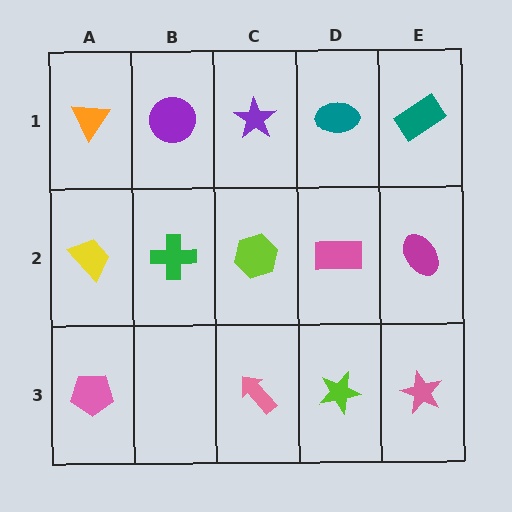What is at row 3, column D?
A lime star.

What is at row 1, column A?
An orange triangle.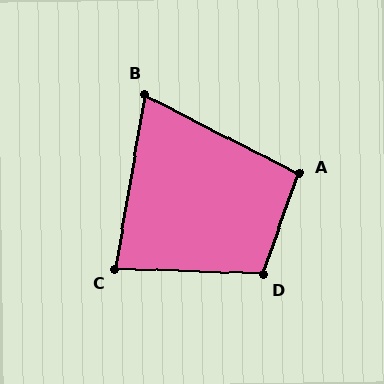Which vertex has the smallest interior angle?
B, at approximately 73 degrees.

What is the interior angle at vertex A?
Approximately 98 degrees (obtuse).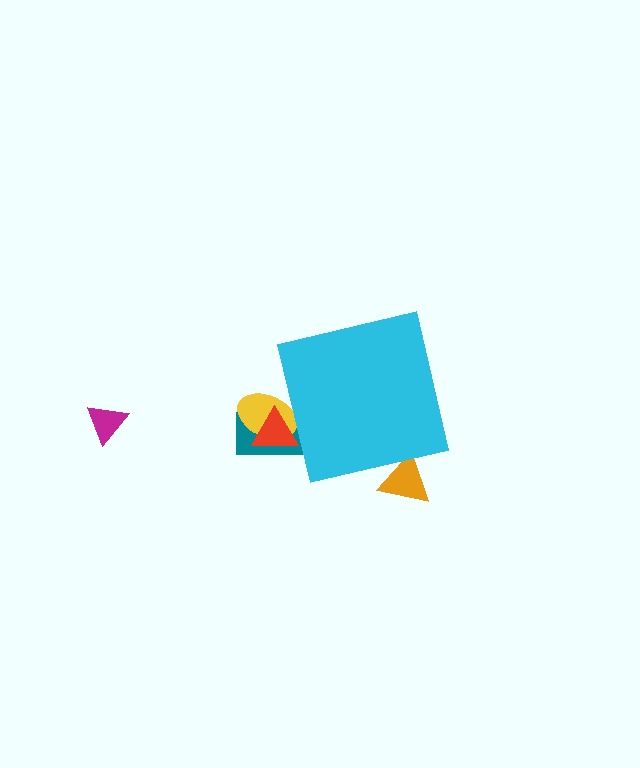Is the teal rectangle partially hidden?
Yes, the teal rectangle is partially hidden behind the cyan square.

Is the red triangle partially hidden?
Yes, the red triangle is partially hidden behind the cyan square.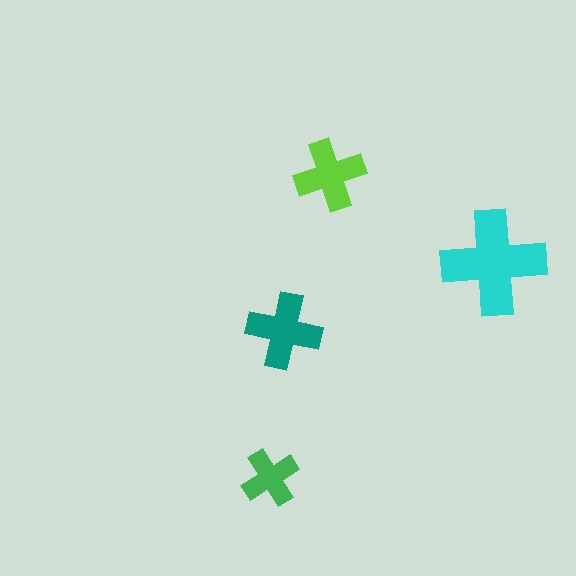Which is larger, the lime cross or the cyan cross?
The cyan one.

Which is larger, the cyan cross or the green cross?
The cyan one.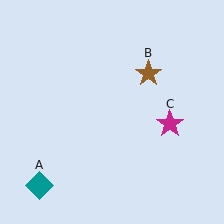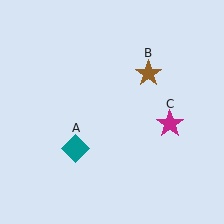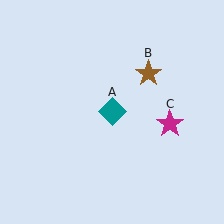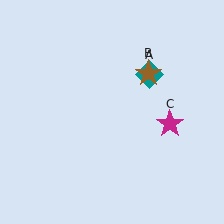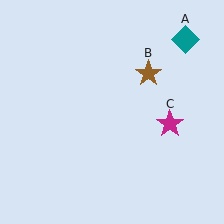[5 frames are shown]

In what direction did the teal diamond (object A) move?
The teal diamond (object A) moved up and to the right.